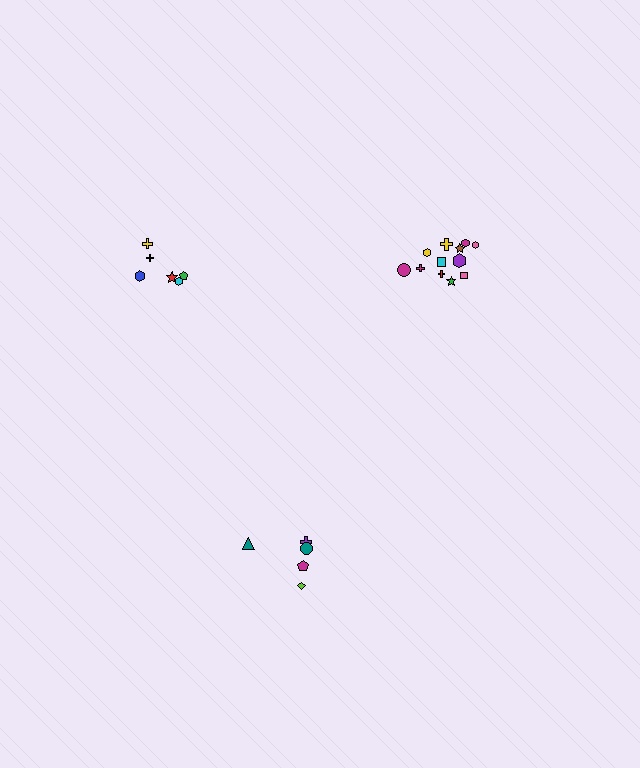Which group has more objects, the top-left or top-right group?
The top-right group.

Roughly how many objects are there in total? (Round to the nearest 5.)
Roughly 25 objects in total.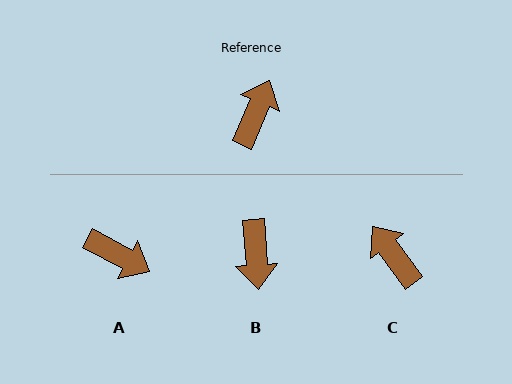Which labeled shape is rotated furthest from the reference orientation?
B, about 153 degrees away.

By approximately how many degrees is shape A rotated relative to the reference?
Approximately 95 degrees clockwise.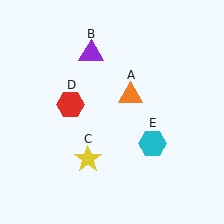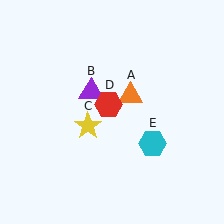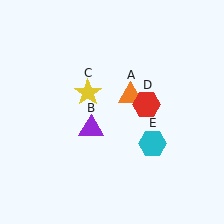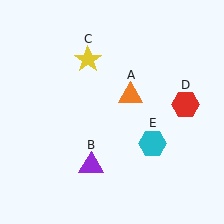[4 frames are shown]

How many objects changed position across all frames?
3 objects changed position: purple triangle (object B), yellow star (object C), red hexagon (object D).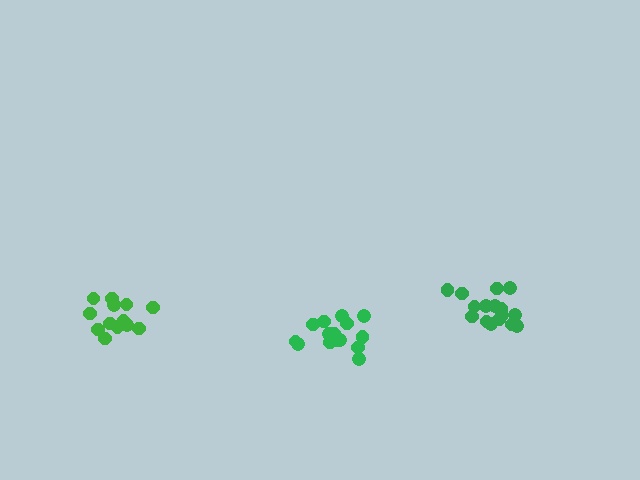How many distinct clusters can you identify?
There are 3 distinct clusters.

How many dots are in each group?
Group 1: 16 dots, Group 2: 16 dots, Group 3: 13 dots (45 total).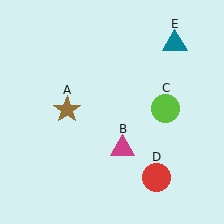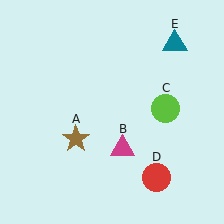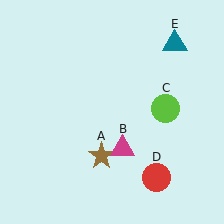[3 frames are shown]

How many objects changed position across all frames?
1 object changed position: brown star (object A).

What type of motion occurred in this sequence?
The brown star (object A) rotated counterclockwise around the center of the scene.